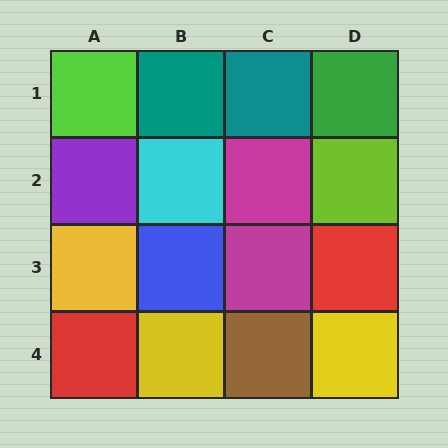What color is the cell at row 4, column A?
Red.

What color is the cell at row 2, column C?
Magenta.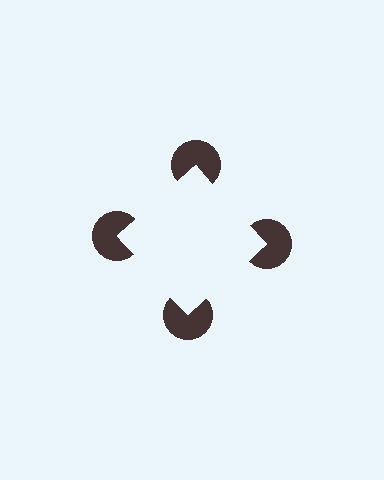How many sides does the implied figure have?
4 sides.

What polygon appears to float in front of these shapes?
An illusory square — its edges are inferred from the aligned wedge cuts in the pac-man discs, not physically drawn.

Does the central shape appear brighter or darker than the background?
It typically appears slightly brighter than the background, even though no actual brightness change is drawn.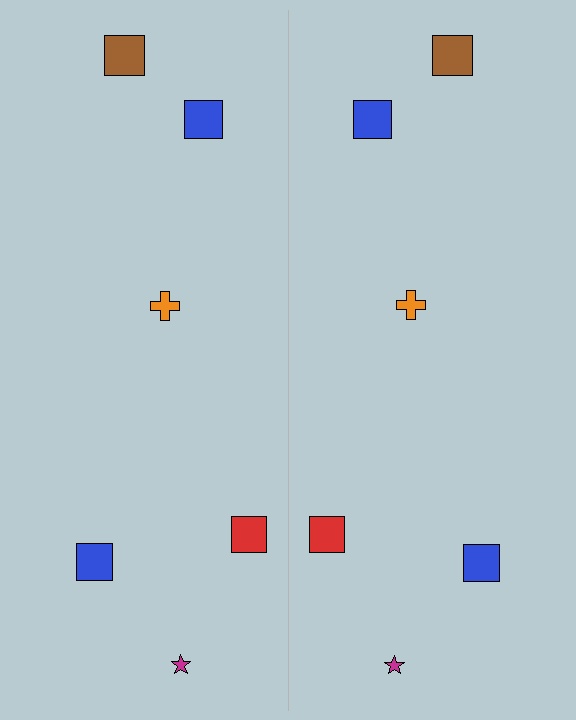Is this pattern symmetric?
Yes, this pattern has bilateral (reflection) symmetry.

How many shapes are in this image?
There are 12 shapes in this image.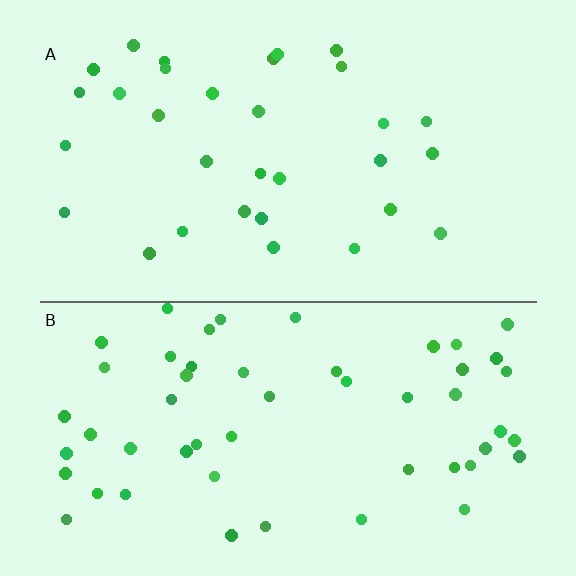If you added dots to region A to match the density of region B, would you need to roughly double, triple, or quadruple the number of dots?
Approximately double.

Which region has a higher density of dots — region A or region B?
B (the bottom).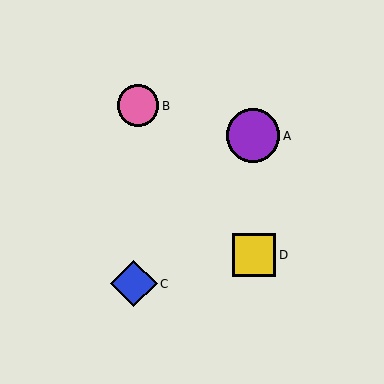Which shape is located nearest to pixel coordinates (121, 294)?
The blue diamond (labeled C) at (134, 284) is nearest to that location.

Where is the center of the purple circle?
The center of the purple circle is at (253, 136).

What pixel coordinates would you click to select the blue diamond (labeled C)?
Click at (134, 284) to select the blue diamond C.